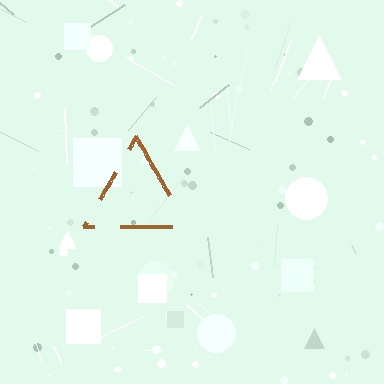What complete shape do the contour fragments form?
The contour fragments form a triangle.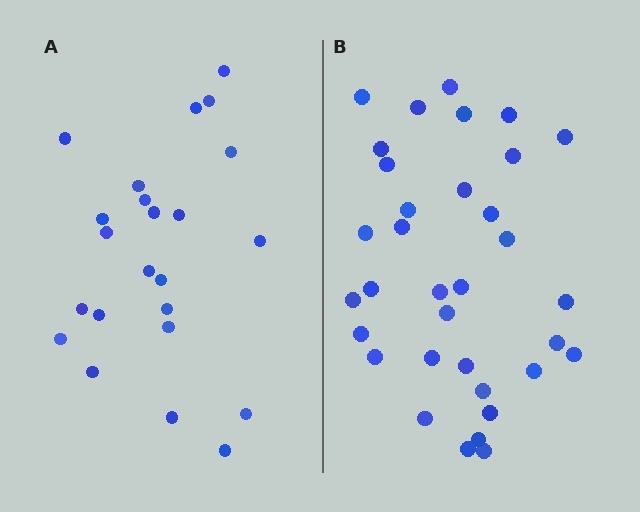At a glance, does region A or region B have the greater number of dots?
Region B (the right region) has more dots.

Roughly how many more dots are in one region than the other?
Region B has roughly 12 or so more dots than region A.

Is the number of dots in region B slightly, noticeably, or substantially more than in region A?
Region B has substantially more. The ratio is roughly 1.5 to 1.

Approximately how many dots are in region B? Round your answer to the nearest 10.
About 30 dots. (The exact count is 34, which rounds to 30.)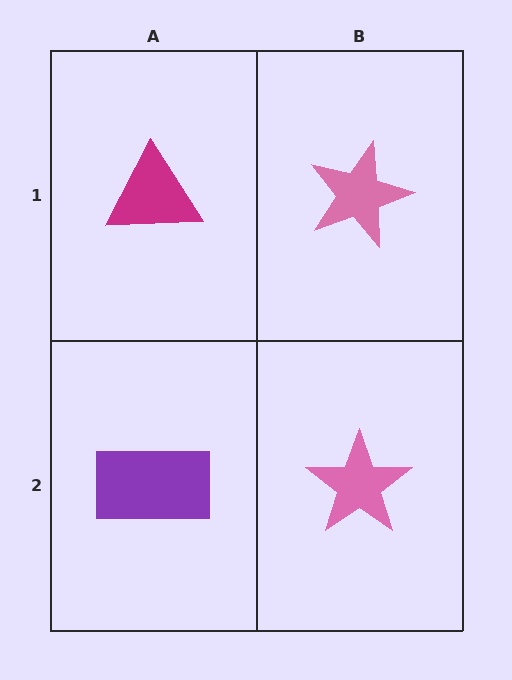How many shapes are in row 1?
2 shapes.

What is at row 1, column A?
A magenta triangle.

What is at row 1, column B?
A pink star.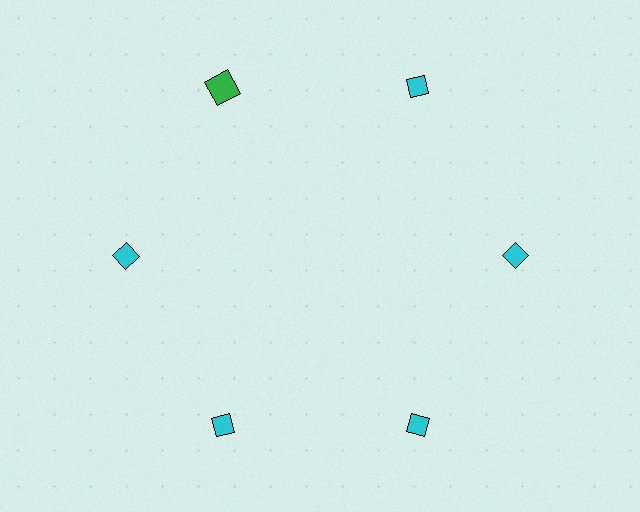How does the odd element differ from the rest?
It differs in both color (green instead of cyan) and shape (square instead of diamond).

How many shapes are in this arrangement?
There are 6 shapes arranged in a ring pattern.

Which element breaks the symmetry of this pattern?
The green square at roughly the 11 o'clock position breaks the symmetry. All other shapes are cyan diamonds.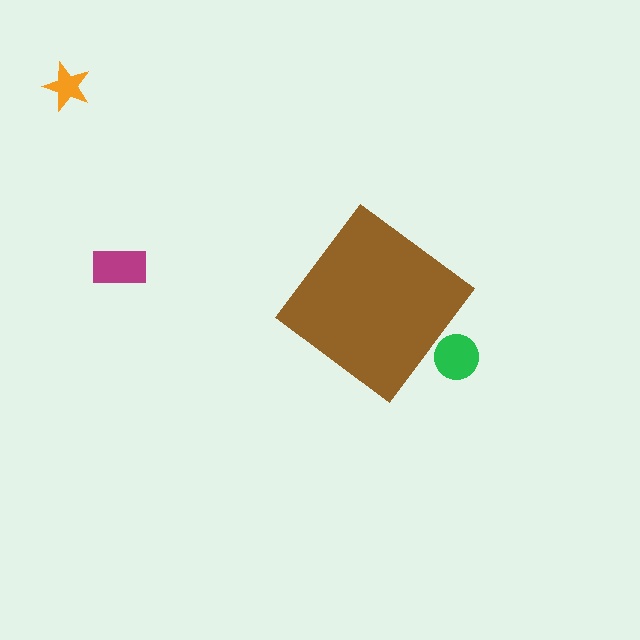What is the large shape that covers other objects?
A brown diamond.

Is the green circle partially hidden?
Yes, the green circle is partially hidden behind the brown diamond.